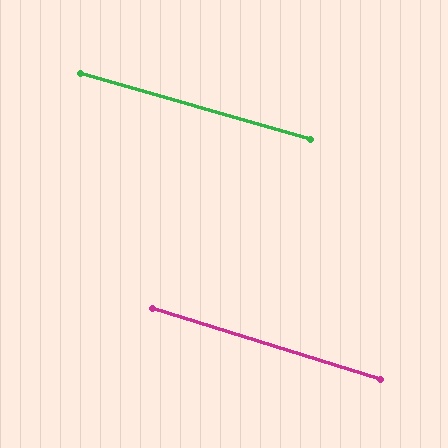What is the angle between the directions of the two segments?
Approximately 1 degree.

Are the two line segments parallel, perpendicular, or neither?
Parallel — their directions differ by only 1.2°.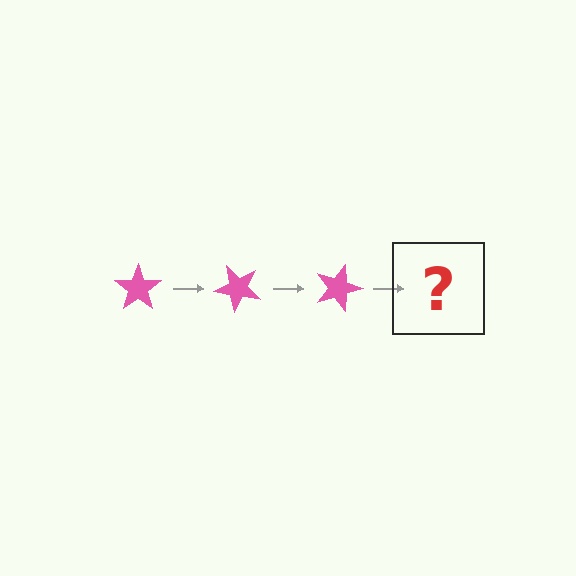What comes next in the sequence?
The next element should be a pink star rotated 135 degrees.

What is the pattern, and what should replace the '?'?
The pattern is that the star rotates 45 degrees each step. The '?' should be a pink star rotated 135 degrees.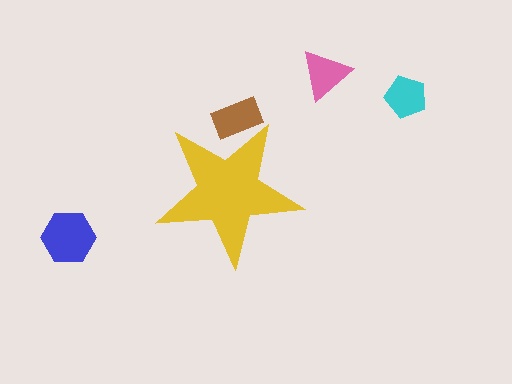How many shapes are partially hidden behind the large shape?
1 shape is partially hidden.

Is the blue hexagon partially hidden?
No, the blue hexagon is fully visible.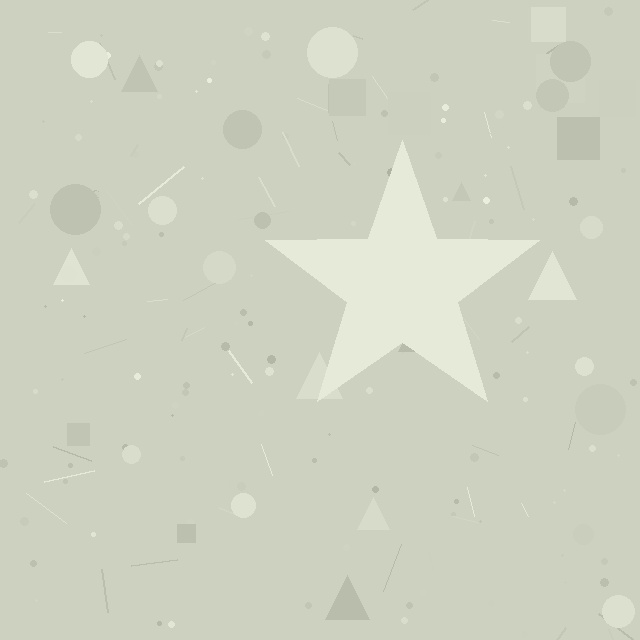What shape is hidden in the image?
A star is hidden in the image.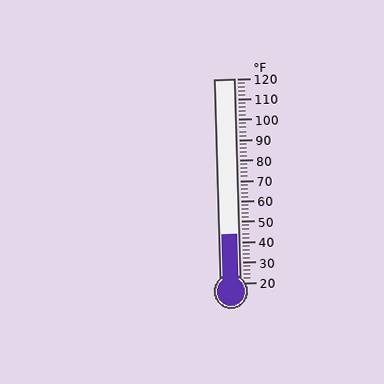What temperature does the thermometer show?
The thermometer shows approximately 44°F.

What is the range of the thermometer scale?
The thermometer scale ranges from 20°F to 120°F.